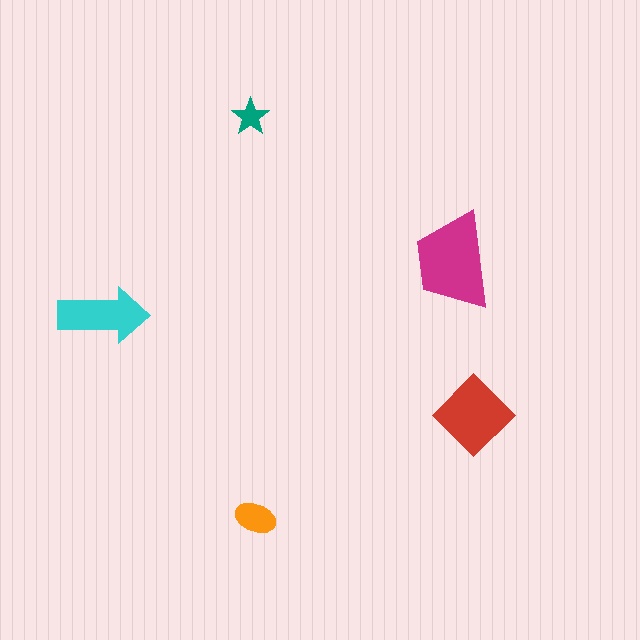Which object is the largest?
The magenta trapezoid.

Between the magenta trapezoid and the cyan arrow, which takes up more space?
The magenta trapezoid.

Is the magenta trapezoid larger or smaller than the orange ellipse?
Larger.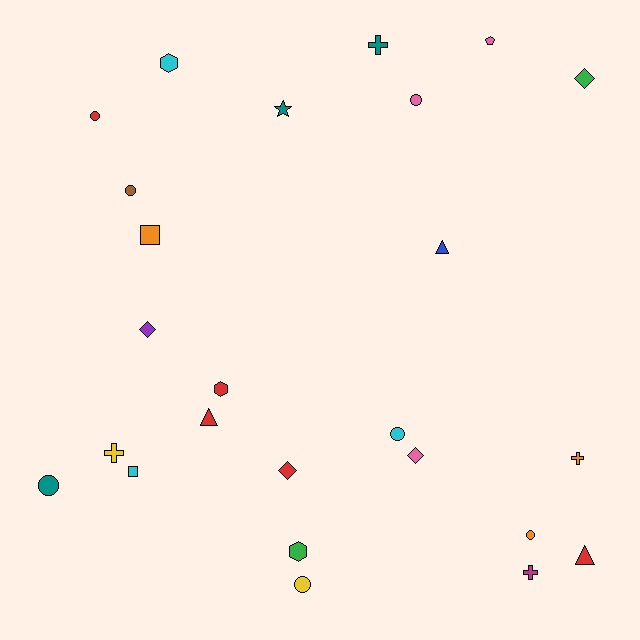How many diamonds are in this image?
There are 4 diamonds.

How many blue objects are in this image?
There is 1 blue object.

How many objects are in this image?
There are 25 objects.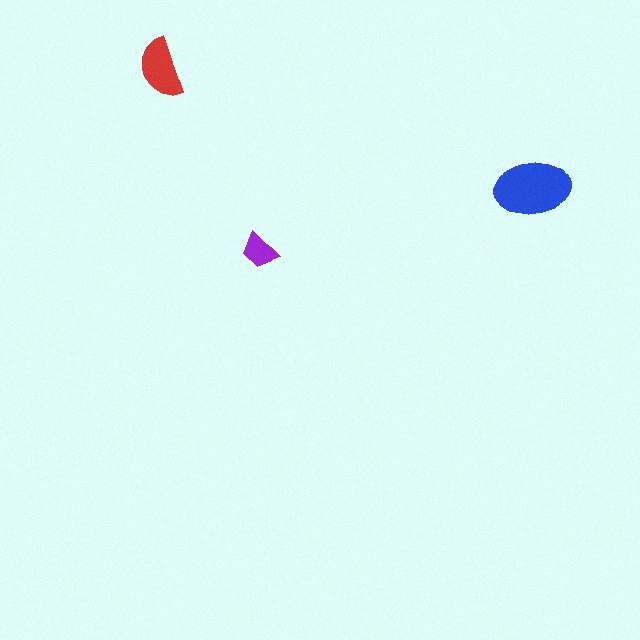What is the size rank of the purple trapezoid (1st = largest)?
3rd.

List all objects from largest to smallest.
The blue ellipse, the red semicircle, the purple trapezoid.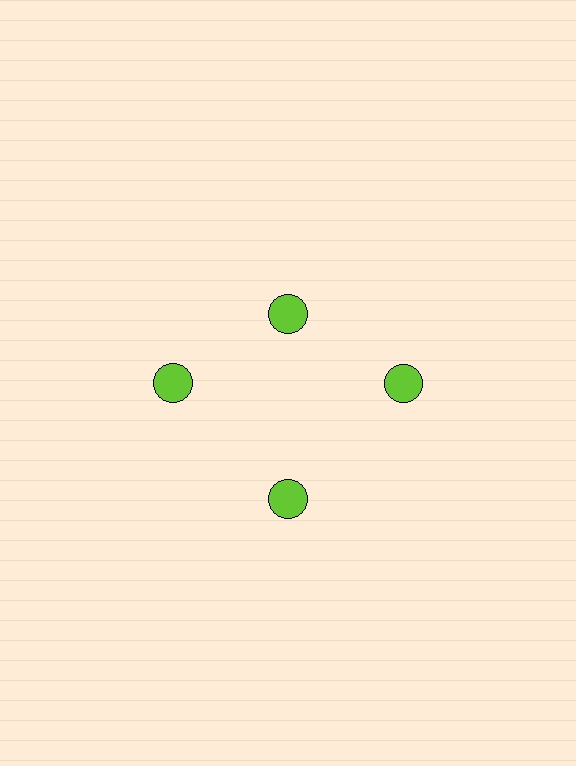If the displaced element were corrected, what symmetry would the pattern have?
It would have 4-fold rotational symmetry — the pattern would map onto itself every 90 degrees.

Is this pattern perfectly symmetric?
No. The 4 lime circles are arranged in a ring, but one element near the 12 o'clock position is pulled inward toward the center, breaking the 4-fold rotational symmetry.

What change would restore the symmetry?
The symmetry would be restored by moving it outward, back onto the ring so that all 4 circles sit at equal angles and equal distance from the center.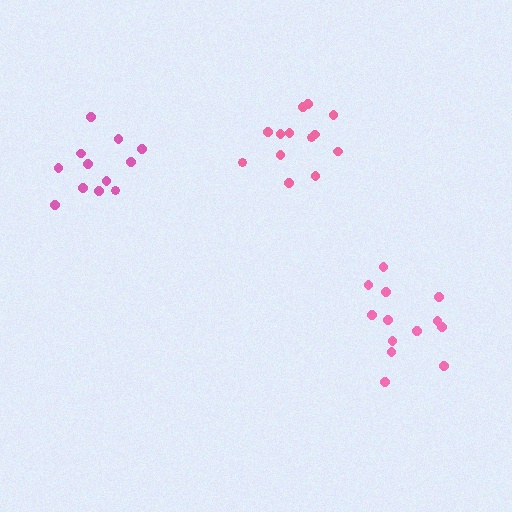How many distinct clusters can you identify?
There are 3 distinct clusters.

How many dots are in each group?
Group 1: 13 dots, Group 2: 12 dots, Group 3: 13 dots (38 total).